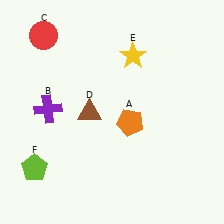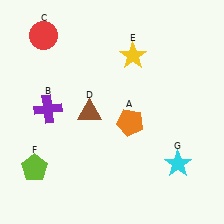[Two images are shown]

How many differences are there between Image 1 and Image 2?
There is 1 difference between the two images.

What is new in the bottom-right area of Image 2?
A cyan star (G) was added in the bottom-right area of Image 2.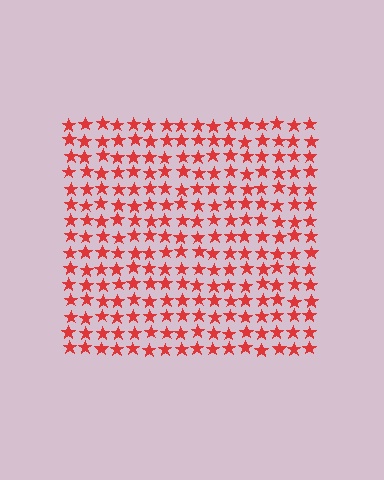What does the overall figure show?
The overall figure shows a square.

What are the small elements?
The small elements are stars.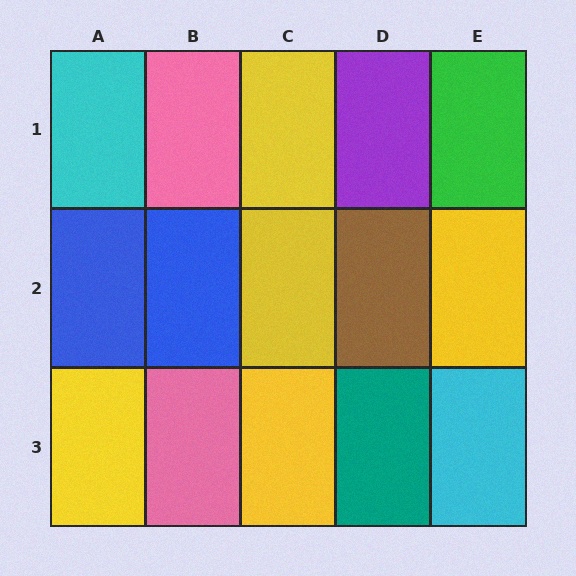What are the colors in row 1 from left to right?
Cyan, pink, yellow, purple, green.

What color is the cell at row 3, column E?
Cyan.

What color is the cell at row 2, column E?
Yellow.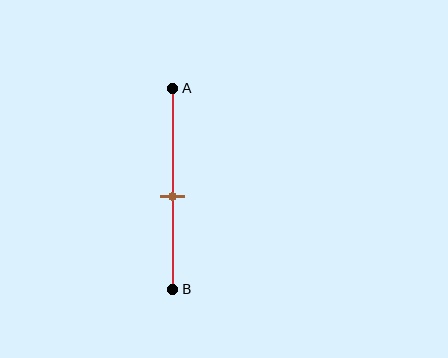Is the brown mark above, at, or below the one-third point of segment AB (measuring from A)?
The brown mark is below the one-third point of segment AB.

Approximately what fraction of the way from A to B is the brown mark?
The brown mark is approximately 55% of the way from A to B.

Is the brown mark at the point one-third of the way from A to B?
No, the mark is at about 55% from A, not at the 33% one-third point.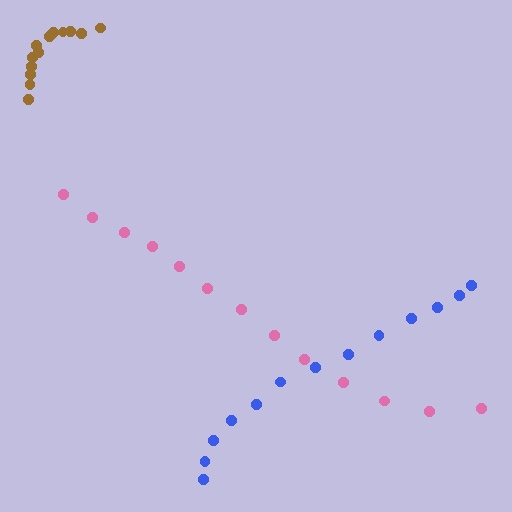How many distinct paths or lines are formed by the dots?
There are 3 distinct paths.